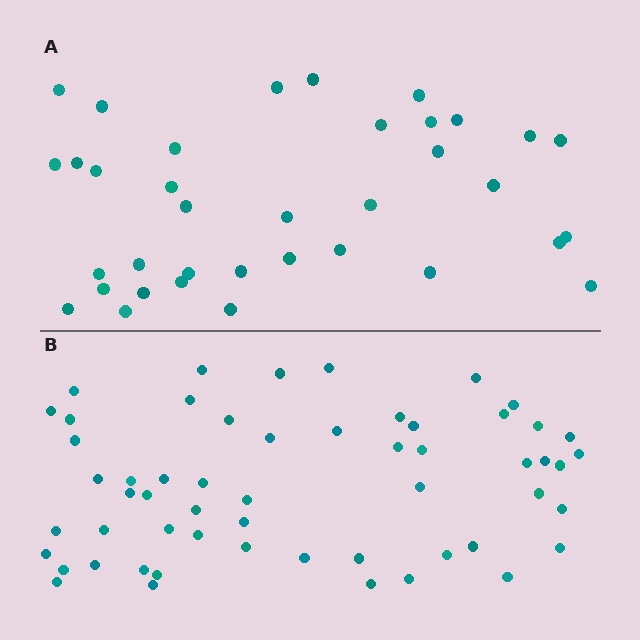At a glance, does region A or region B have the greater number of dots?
Region B (the bottom region) has more dots.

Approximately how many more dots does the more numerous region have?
Region B has approximately 20 more dots than region A.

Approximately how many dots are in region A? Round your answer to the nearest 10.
About 40 dots. (The exact count is 36, which rounds to 40.)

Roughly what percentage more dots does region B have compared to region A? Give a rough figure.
About 55% more.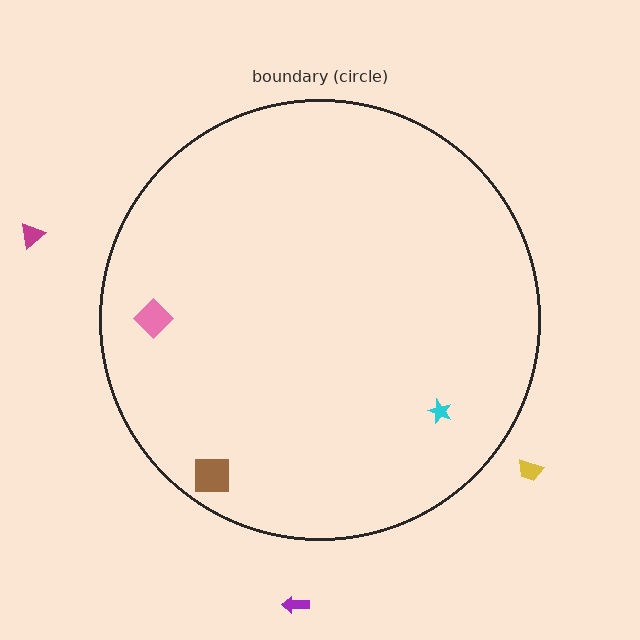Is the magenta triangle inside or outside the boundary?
Outside.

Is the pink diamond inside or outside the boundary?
Inside.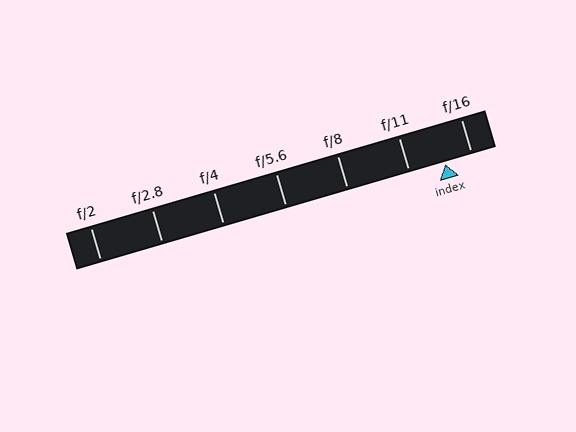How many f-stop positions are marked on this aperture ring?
There are 7 f-stop positions marked.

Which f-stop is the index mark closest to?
The index mark is closest to f/16.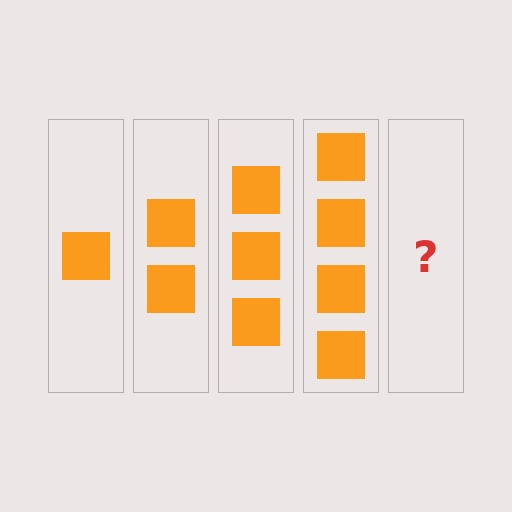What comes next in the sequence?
The next element should be 5 squares.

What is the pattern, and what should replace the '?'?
The pattern is that each step adds one more square. The '?' should be 5 squares.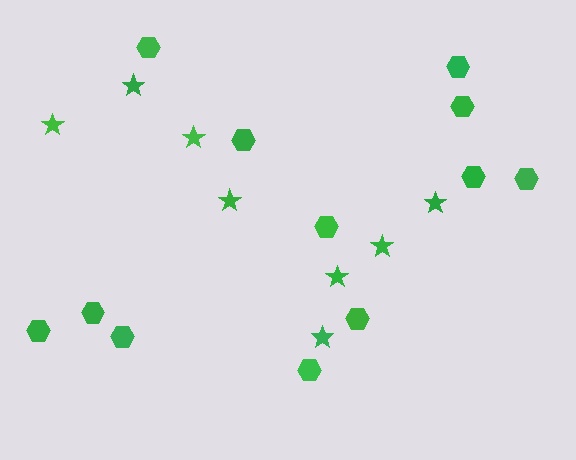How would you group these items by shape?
There are 2 groups: one group of hexagons (12) and one group of stars (8).